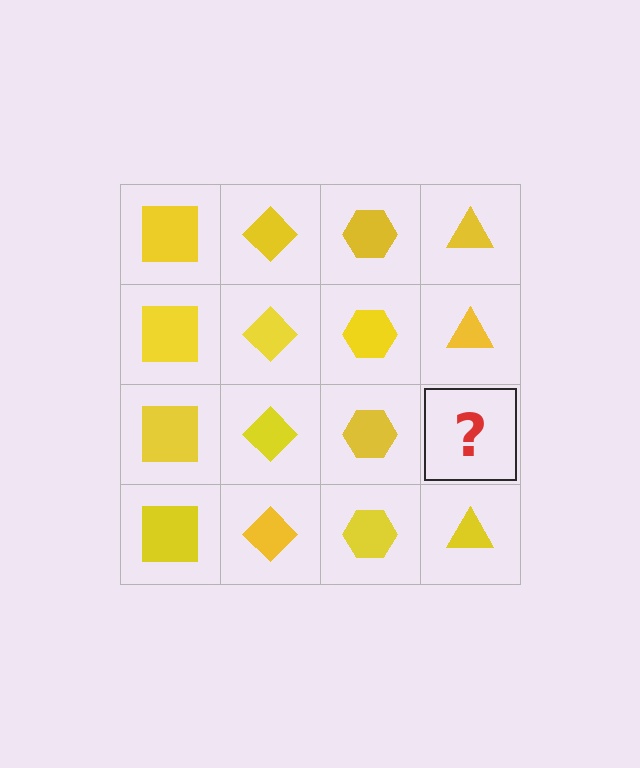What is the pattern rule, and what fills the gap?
The rule is that each column has a consistent shape. The gap should be filled with a yellow triangle.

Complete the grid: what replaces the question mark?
The question mark should be replaced with a yellow triangle.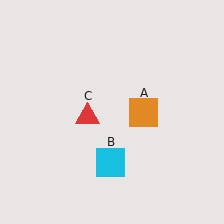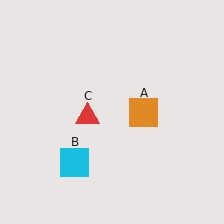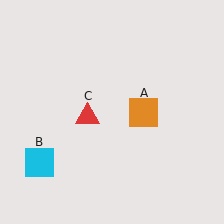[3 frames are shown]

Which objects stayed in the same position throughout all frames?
Orange square (object A) and red triangle (object C) remained stationary.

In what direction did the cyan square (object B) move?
The cyan square (object B) moved left.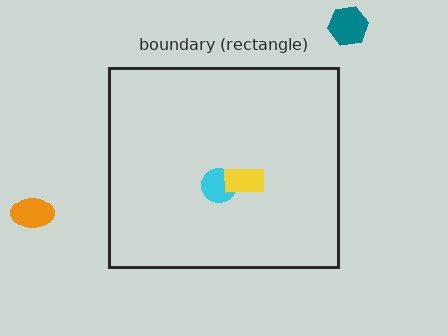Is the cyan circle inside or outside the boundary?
Inside.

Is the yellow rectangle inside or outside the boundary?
Inside.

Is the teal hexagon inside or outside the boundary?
Outside.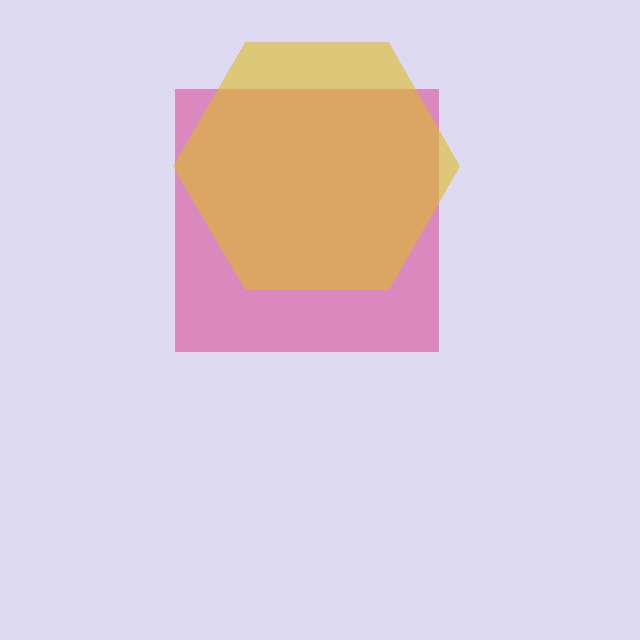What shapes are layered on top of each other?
The layered shapes are: a magenta square, a yellow hexagon.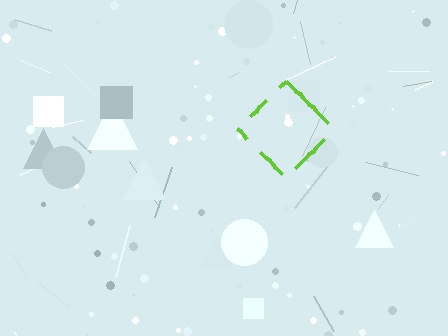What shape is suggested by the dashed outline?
The dashed outline suggests a diamond.